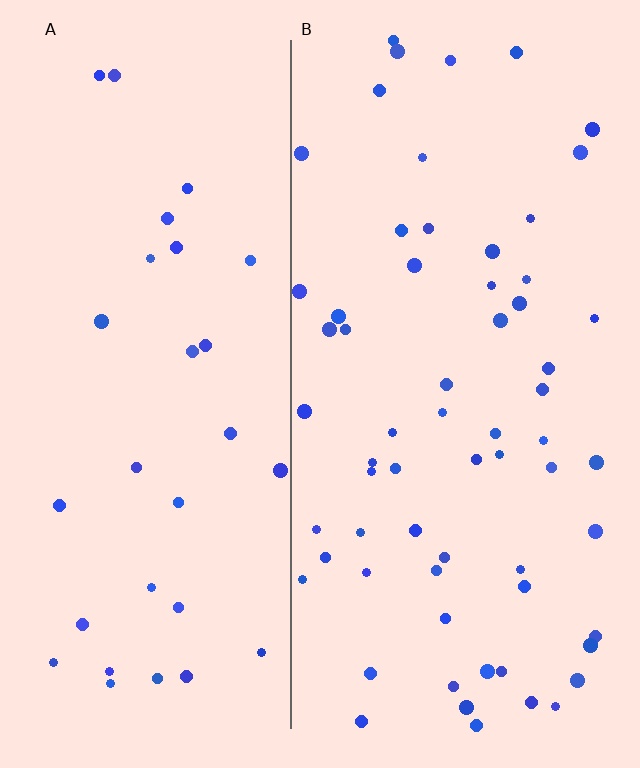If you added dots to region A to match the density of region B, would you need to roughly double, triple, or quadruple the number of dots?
Approximately double.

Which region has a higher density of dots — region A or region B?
B (the right).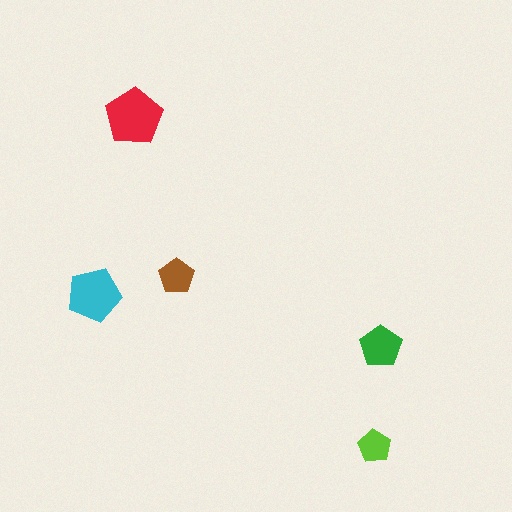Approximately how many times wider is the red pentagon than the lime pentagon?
About 1.5 times wider.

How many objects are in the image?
There are 5 objects in the image.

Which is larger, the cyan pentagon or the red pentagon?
The red one.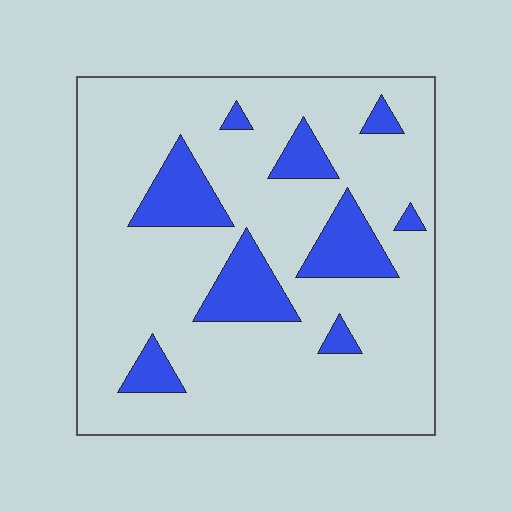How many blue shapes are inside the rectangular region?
9.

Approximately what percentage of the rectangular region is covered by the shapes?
Approximately 15%.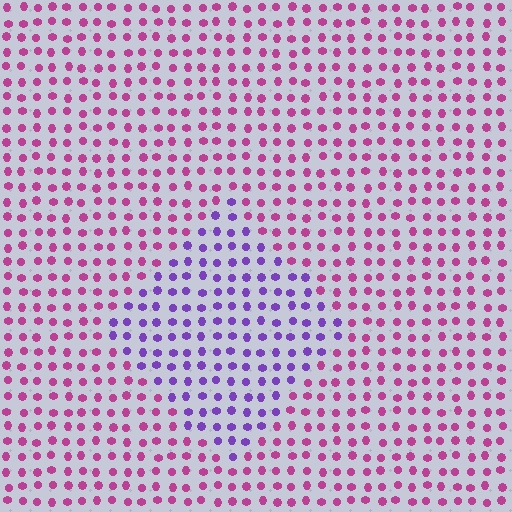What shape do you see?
I see a diamond.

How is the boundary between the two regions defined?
The boundary is defined purely by a slight shift in hue (about 50 degrees). Spacing, size, and orientation are identical on both sides.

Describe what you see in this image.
The image is filled with small magenta elements in a uniform arrangement. A diamond-shaped region is visible where the elements are tinted to a slightly different hue, forming a subtle color boundary.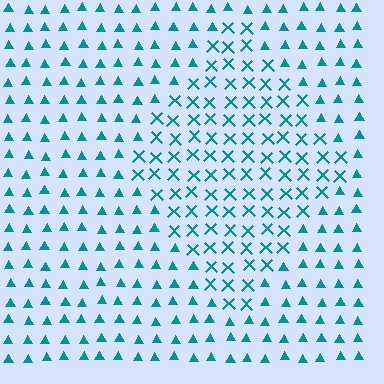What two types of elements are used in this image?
The image uses X marks inside the diamond region and triangles outside it.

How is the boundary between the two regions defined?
The boundary is defined by a change in element shape: X marks inside vs. triangles outside. All elements share the same color and spacing.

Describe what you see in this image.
The image is filled with small teal elements arranged in a uniform grid. A diamond-shaped region contains X marks, while the surrounding area contains triangles. The boundary is defined purely by the change in element shape.